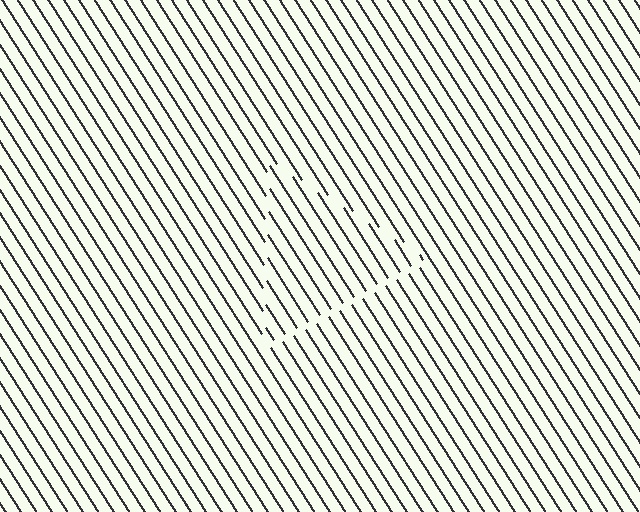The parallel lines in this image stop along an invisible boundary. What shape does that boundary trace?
An illusory triangle. The interior of the shape contains the same grating, shifted by half a period — the contour is defined by the phase discontinuity where line-ends from the inner and outer gratings abut.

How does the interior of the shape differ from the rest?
The interior of the shape contains the same grating, shifted by half a period — the contour is defined by the phase discontinuity where line-ends from the inner and outer gratings abut.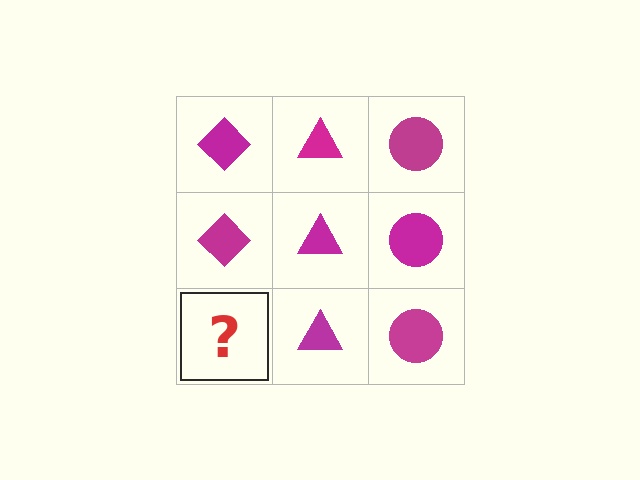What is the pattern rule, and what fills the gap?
The rule is that each column has a consistent shape. The gap should be filled with a magenta diamond.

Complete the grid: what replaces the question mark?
The question mark should be replaced with a magenta diamond.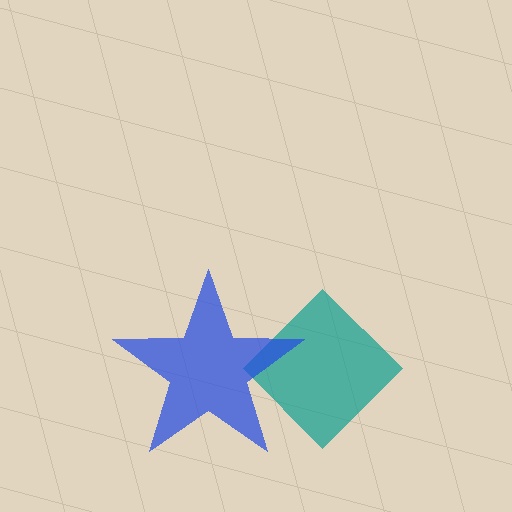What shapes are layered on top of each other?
The layered shapes are: a teal diamond, a blue star.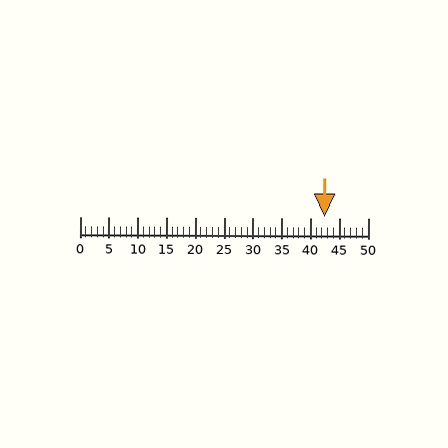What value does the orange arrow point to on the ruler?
The orange arrow points to approximately 42.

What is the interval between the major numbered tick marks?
The major tick marks are spaced 5 units apart.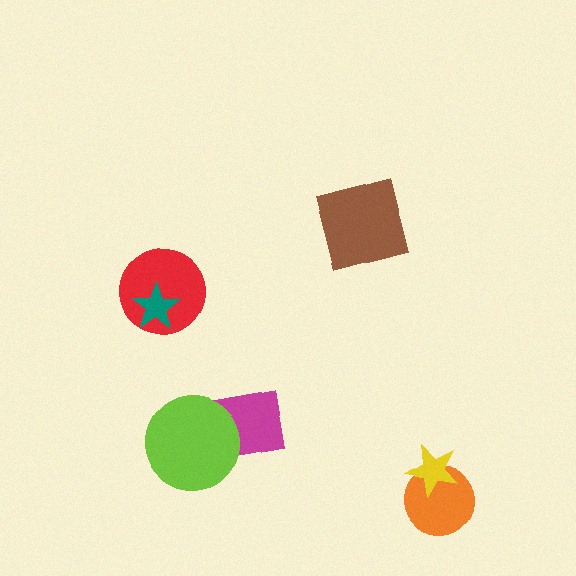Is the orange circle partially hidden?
Yes, it is partially covered by another shape.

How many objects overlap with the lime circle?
1 object overlaps with the lime circle.